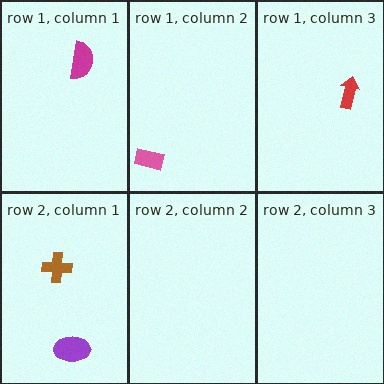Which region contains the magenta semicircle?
The row 1, column 1 region.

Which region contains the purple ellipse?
The row 2, column 1 region.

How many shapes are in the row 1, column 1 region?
1.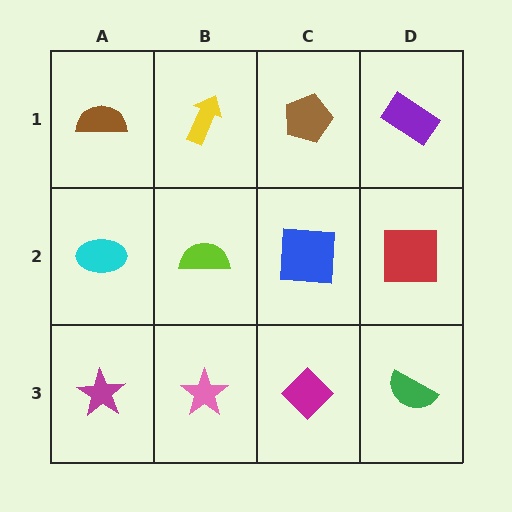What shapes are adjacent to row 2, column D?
A purple rectangle (row 1, column D), a green semicircle (row 3, column D), a blue square (row 2, column C).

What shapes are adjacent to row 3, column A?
A cyan ellipse (row 2, column A), a pink star (row 3, column B).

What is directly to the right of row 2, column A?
A lime semicircle.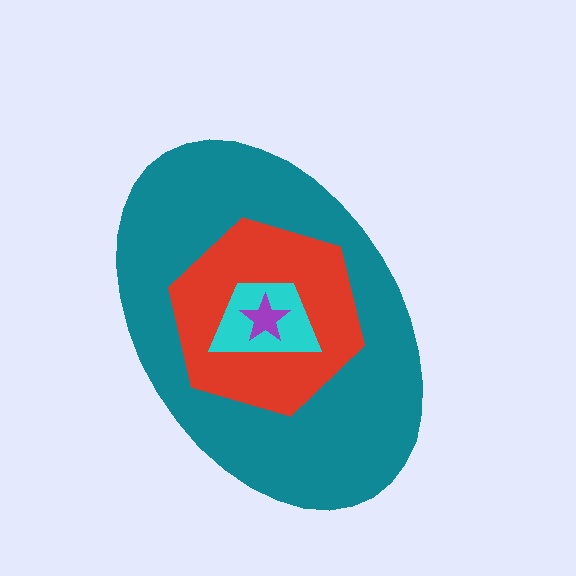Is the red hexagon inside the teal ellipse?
Yes.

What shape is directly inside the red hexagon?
The cyan trapezoid.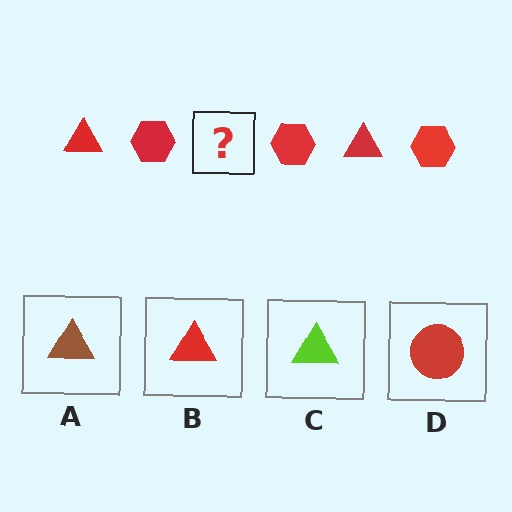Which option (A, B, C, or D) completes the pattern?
B.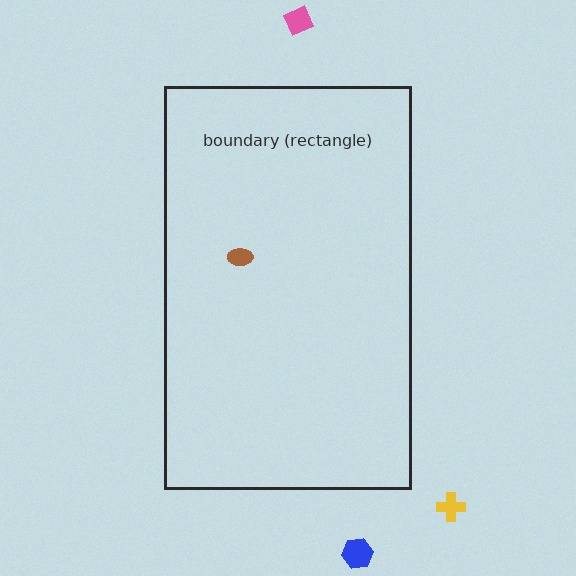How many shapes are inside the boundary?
1 inside, 3 outside.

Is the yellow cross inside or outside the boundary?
Outside.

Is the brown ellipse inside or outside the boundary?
Inside.